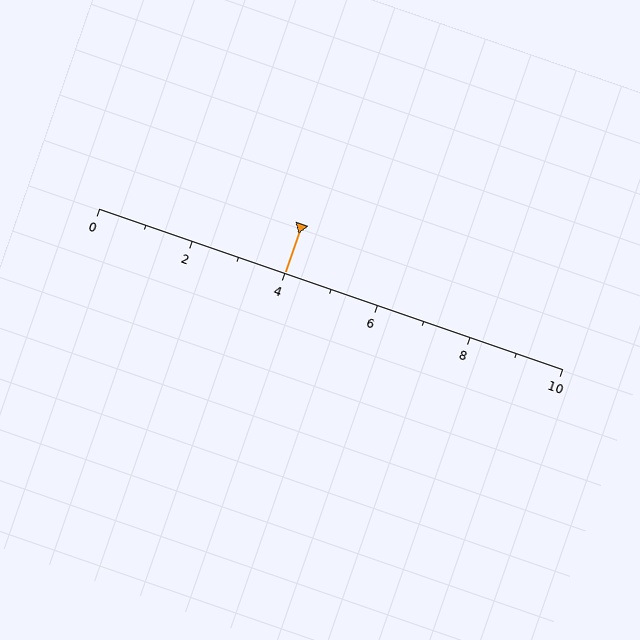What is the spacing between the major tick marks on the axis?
The major ticks are spaced 2 apart.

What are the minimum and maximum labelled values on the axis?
The axis runs from 0 to 10.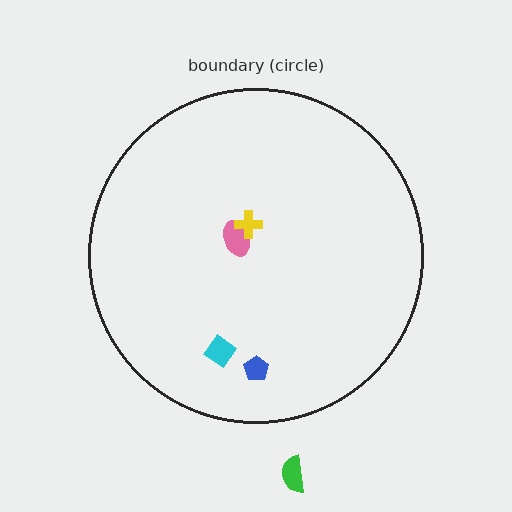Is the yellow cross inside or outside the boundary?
Inside.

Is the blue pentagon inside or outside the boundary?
Inside.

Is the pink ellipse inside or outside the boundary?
Inside.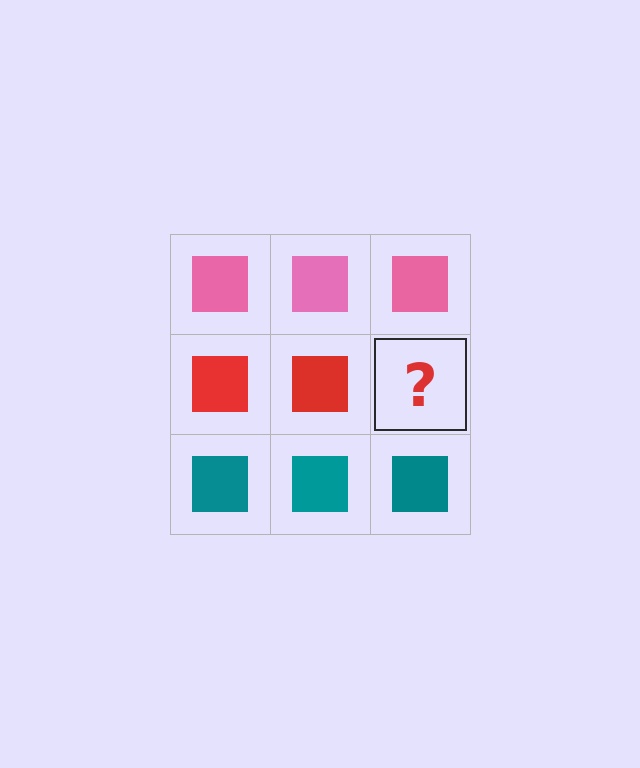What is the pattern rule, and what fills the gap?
The rule is that each row has a consistent color. The gap should be filled with a red square.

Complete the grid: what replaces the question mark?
The question mark should be replaced with a red square.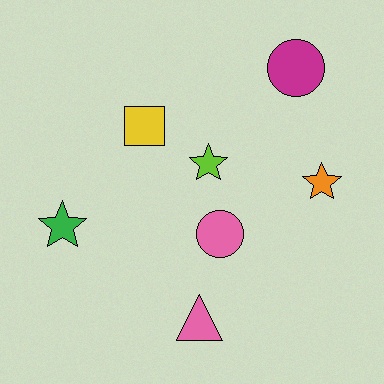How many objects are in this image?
There are 7 objects.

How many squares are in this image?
There is 1 square.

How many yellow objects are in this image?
There is 1 yellow object.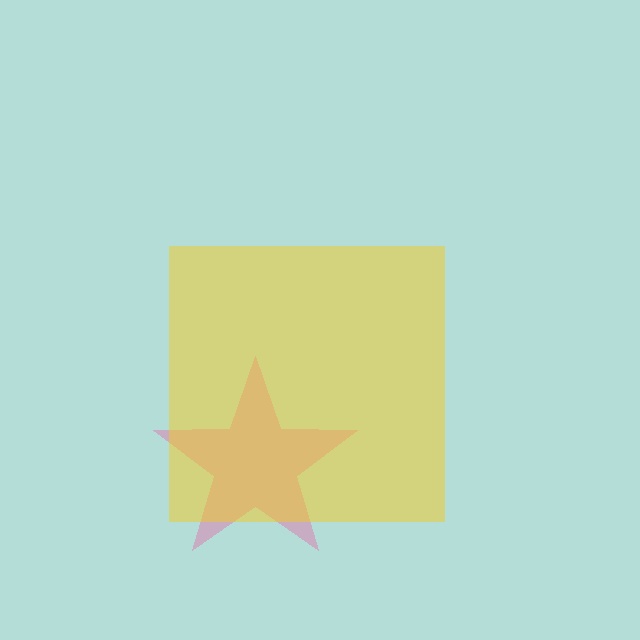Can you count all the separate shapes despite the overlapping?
Yes, there are 2 separate shapes.